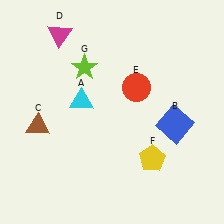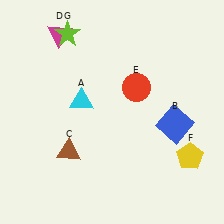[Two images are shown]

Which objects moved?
The objects that moved are: the brown triangle (C), the yellow pentagon (F), the lime star (G).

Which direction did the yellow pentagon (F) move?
The yellow pentagon (F) moved right.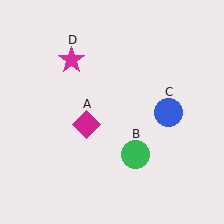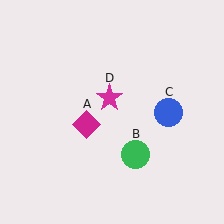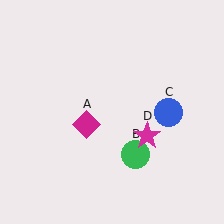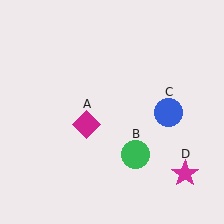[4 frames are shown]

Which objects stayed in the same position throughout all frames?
Magenta diamond (object A) and green circle (object B) and blue circle (object C) remained stationary.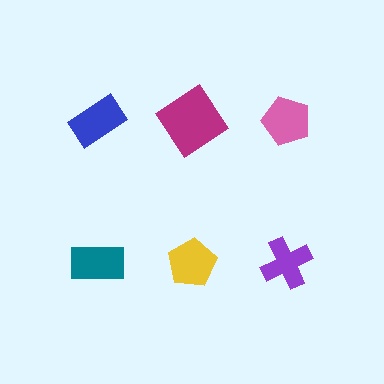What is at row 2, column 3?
A purple cross.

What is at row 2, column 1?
A teal rectangle.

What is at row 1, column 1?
A blue rectangle.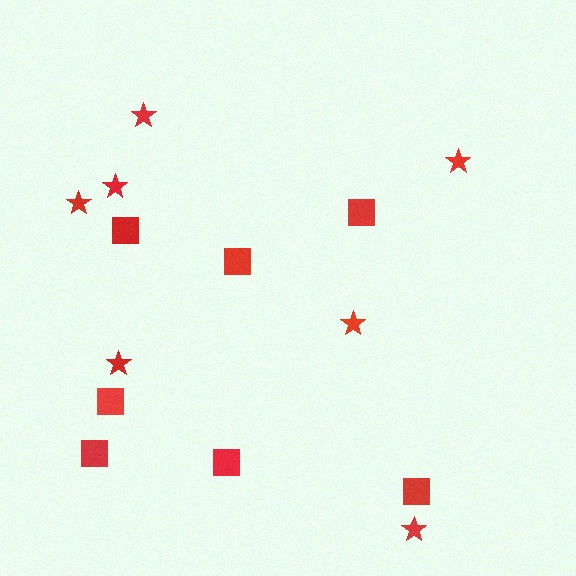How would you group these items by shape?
There are 2 groups: one group of squares (7) and one group of stars (7).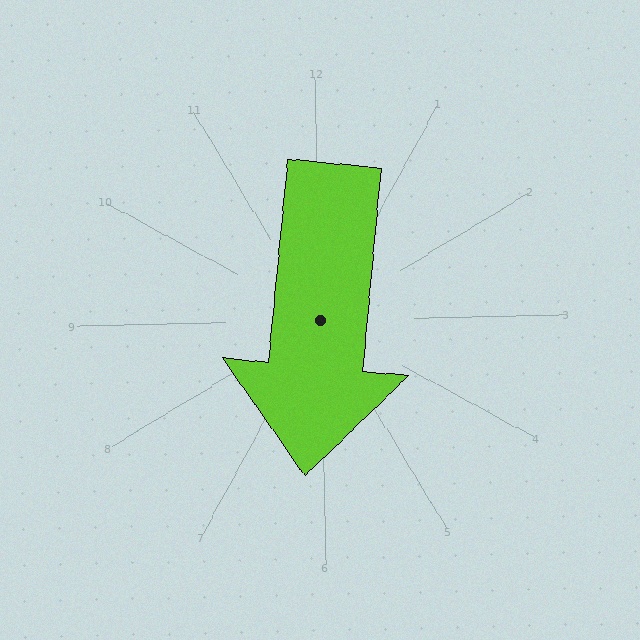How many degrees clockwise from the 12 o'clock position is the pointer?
Approximately 187 degrees.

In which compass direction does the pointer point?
South.